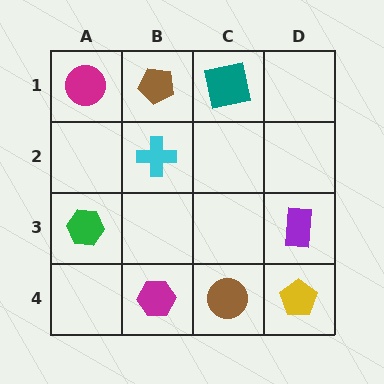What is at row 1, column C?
A teal square.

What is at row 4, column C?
A brown circle.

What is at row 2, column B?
A cyan cross.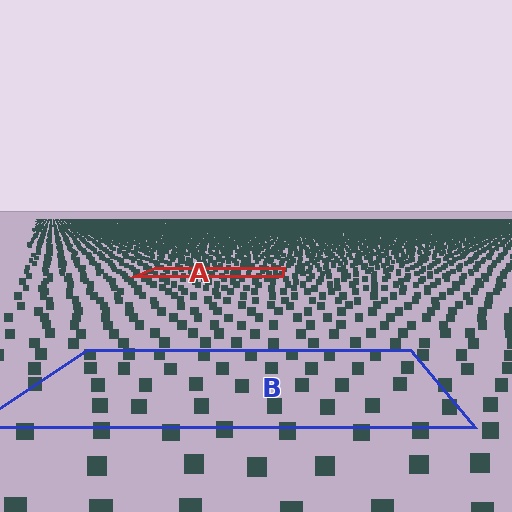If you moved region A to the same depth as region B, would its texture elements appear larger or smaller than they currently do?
They would appear larger. At a closer depth, the same texture elements are projected at a bigger on-screen size.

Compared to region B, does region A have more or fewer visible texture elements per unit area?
Region A has more texture elements per unit area — they are packed more densely because it is farther away.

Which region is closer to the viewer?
Region B is closer. The texture elements there are larger and more spread out.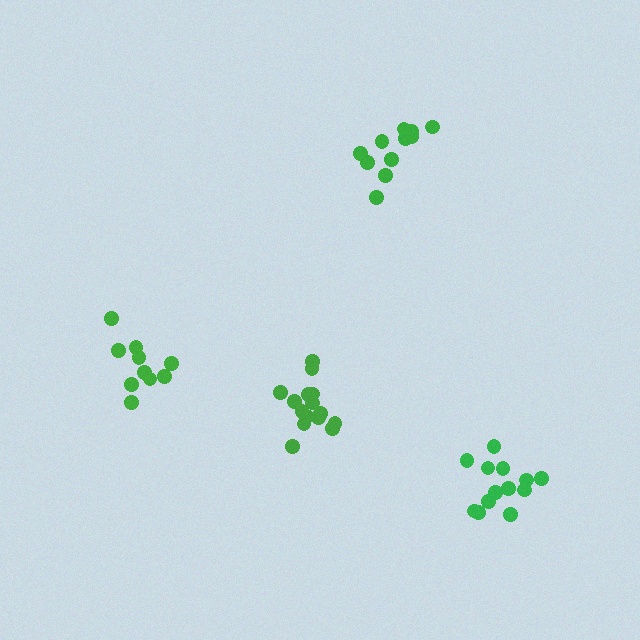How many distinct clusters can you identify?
There are 4 distinct clusters.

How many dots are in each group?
Group 1: 11 dots, Group 2: 16 dots, Group 3: 13 dots, Group 4: 10 dots (50 total).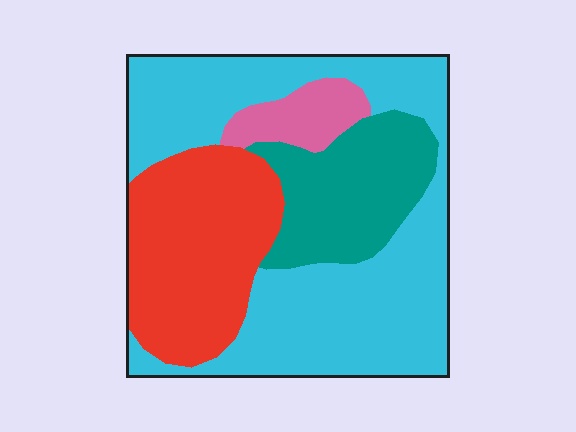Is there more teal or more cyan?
Cyan.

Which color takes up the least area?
Pink, at roughly 5%.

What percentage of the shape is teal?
Teal covers about 20% of the shape.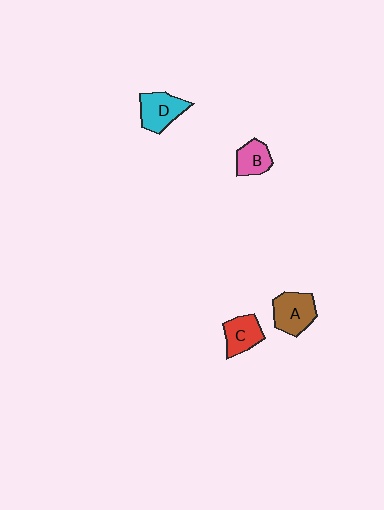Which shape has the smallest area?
Shape B (pink).